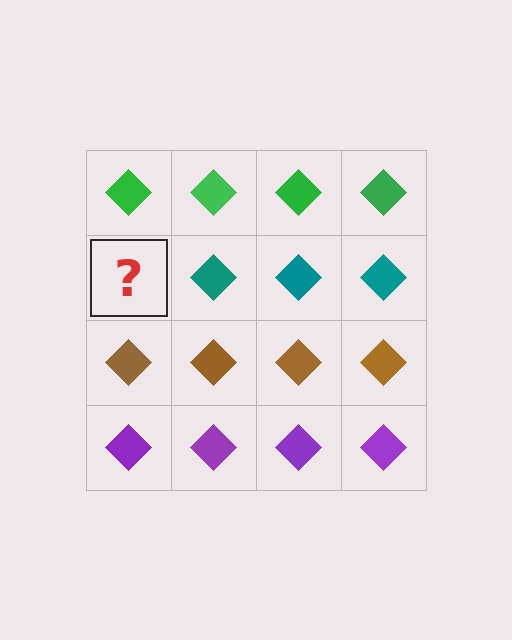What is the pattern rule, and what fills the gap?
The rule is that each row has a consistent color. The gap should be filled with a teal diamond.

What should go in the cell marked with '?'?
The missing cell should contain a teal diamond.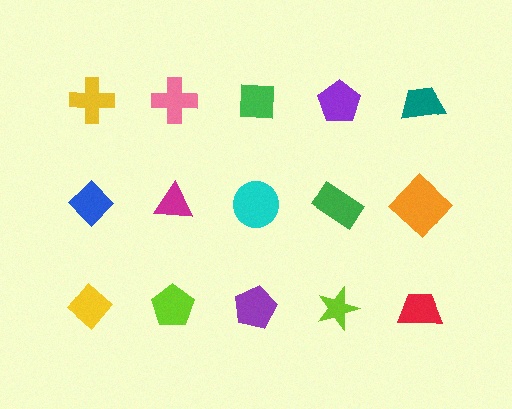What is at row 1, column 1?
A yellow cross.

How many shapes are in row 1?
5 shapes.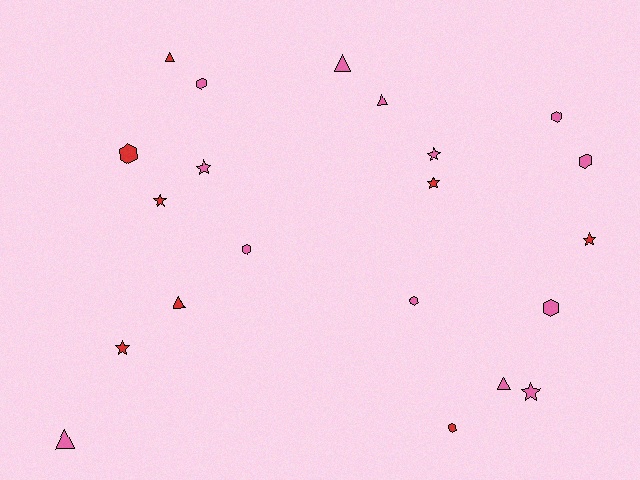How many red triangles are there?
There are 2 red triangles.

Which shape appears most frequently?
Hexagon, with 8 objects.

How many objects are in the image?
There are 21 objects.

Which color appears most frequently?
Pink, with 13 objects.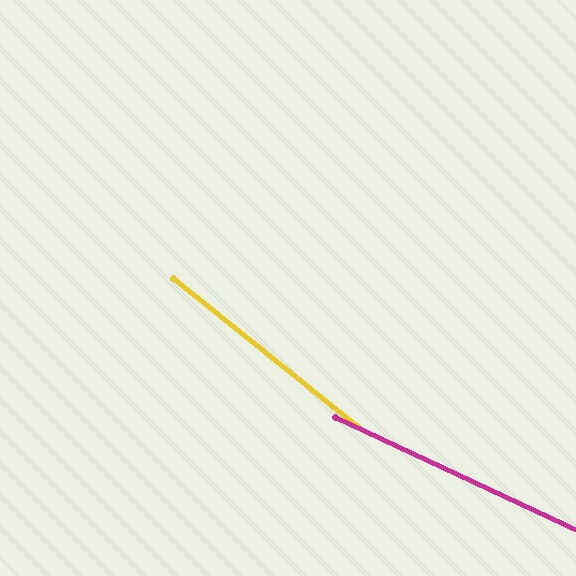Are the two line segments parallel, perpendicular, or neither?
Neither parallel nor perpendicular — they differ by about 14°.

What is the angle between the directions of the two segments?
Approximately 14 degrees.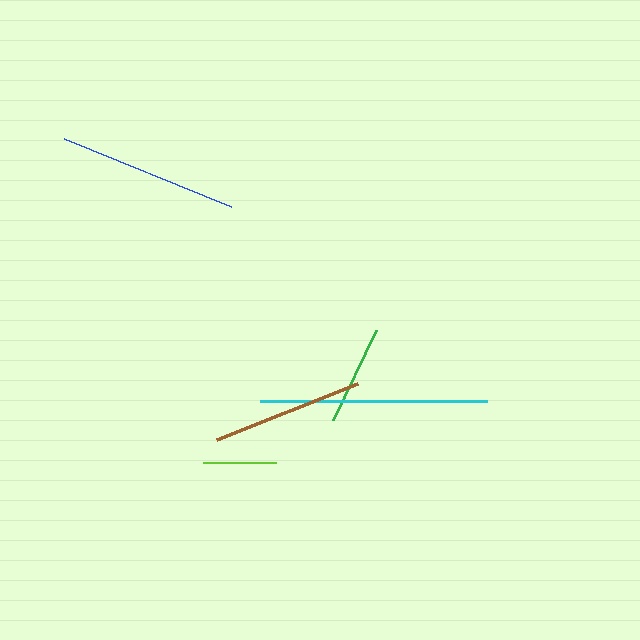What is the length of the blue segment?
The blue segment is approximately 180 pixels long.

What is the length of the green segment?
The green segment is approximately 100 pixels long.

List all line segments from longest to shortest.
From longest to shortest: cyan, blue, brown, green, lime.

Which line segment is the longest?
The cyan line is the longest at approximately 227 pixels.